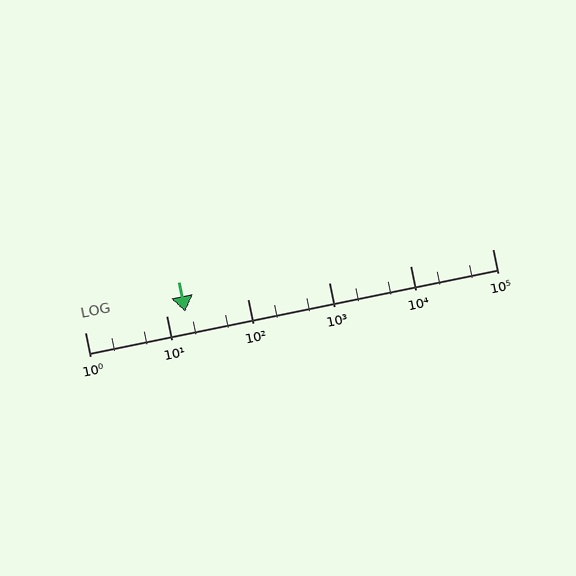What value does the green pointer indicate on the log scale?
The pointer indicates approximately 17.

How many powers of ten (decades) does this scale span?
The scale spans 5 decades, from 1 to 100000.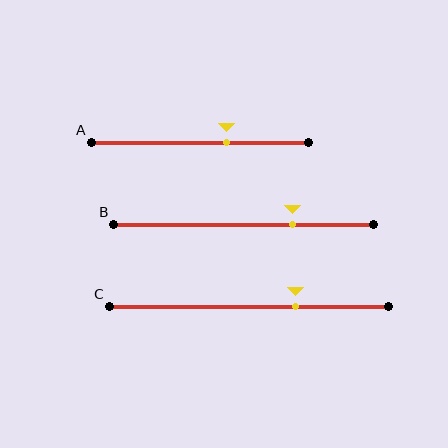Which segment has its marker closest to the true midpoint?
Segment A has its marker closest to the true midpoint.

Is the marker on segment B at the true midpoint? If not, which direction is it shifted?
No, the marker on segment B is shifted to the right by about 19% of the segment length.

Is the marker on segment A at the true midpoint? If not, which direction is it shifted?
No, the marker on segment A is shifted to the right by about 12% of the segment length.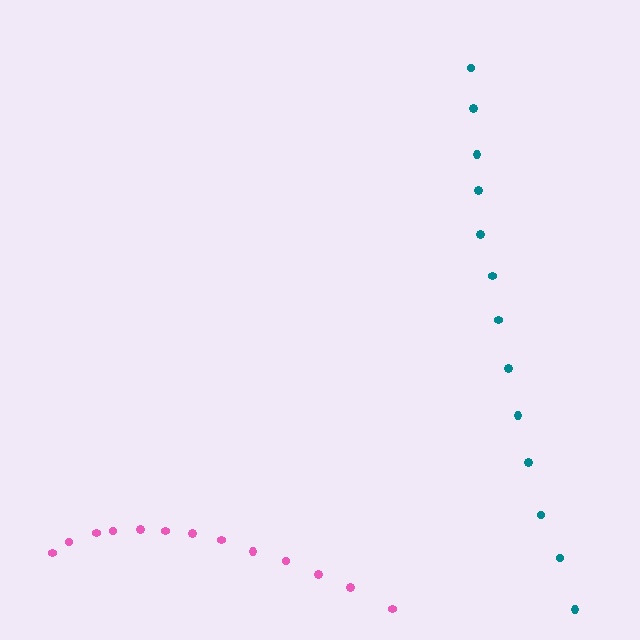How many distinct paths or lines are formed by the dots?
There are 2 distinct paths.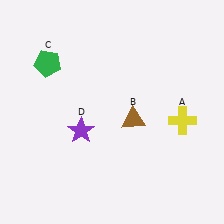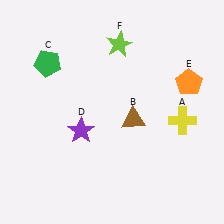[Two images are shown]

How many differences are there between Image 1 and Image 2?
There are 2 differences between the two images.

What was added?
An orange pentagon (E), a lime star (F) were added in Image 2.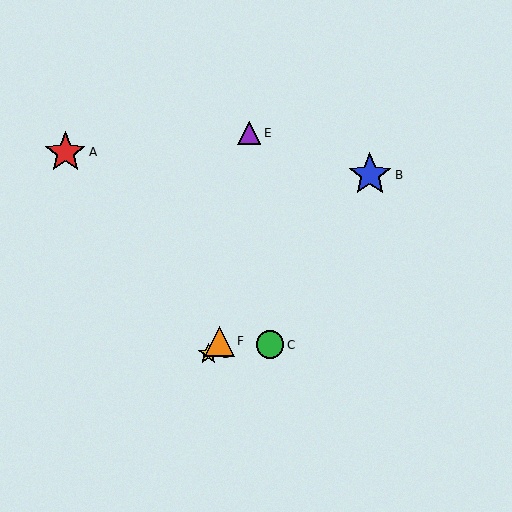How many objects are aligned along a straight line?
3 objects (B, D, F) are aligned along a straight line.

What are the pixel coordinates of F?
Object F is at (219, 341).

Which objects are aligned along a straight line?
Objects B, D, F are aligned along a straight line.